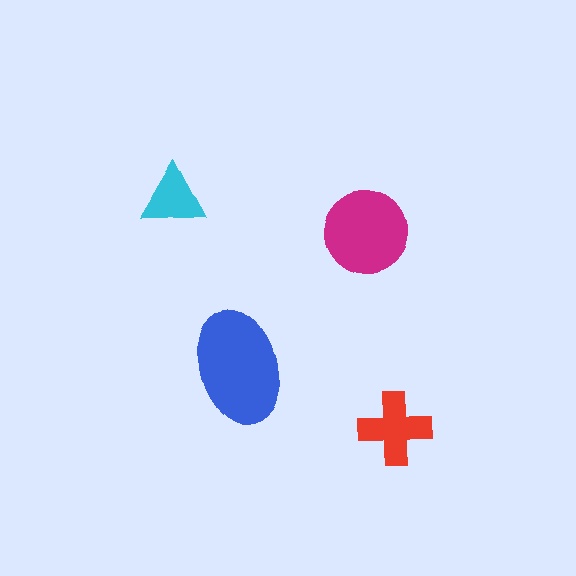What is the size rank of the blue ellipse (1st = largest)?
1st.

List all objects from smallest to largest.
The cyan triangle, the red cross, the magenta circle, the blue ellipse.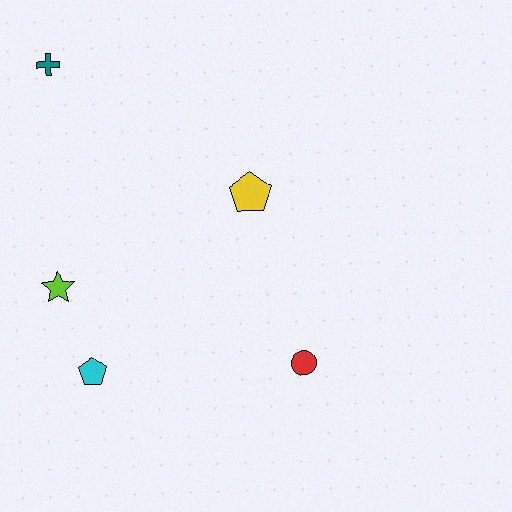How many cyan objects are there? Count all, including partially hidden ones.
There is 1 cyan object.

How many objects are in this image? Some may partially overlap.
There are 5 objects.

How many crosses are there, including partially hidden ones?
There is 1 cross.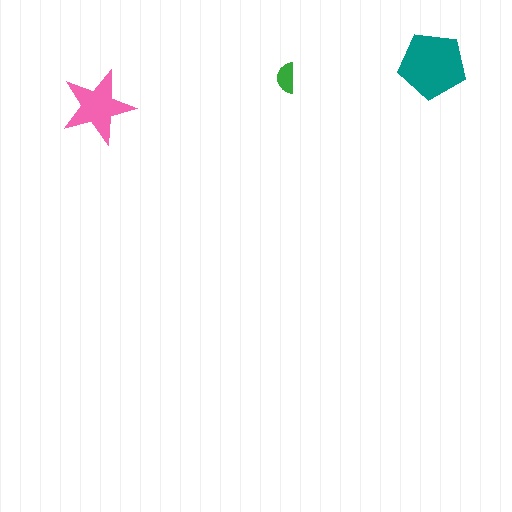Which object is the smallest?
The green semicircle.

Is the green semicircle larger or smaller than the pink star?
Smaller.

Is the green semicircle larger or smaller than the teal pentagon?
Smaller.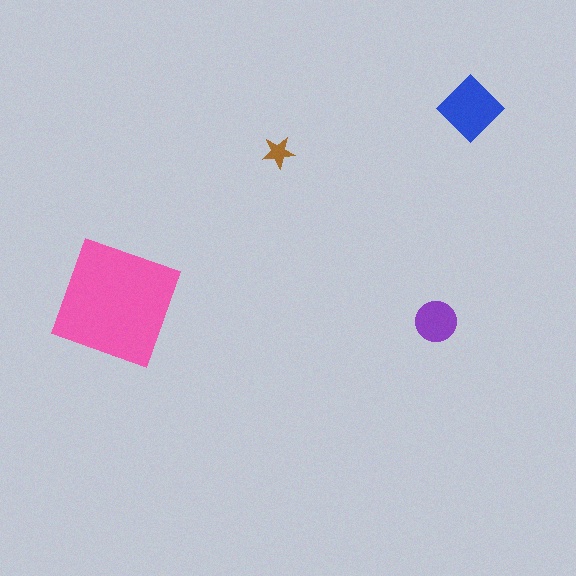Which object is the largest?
The pink square.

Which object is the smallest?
The brown star.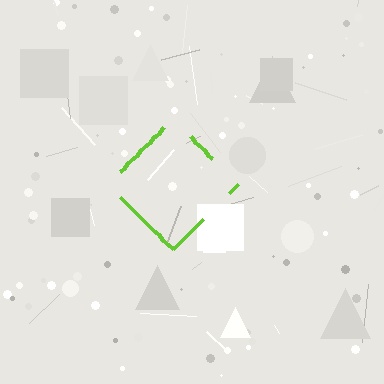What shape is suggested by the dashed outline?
The dashed outline suggests a diamond.